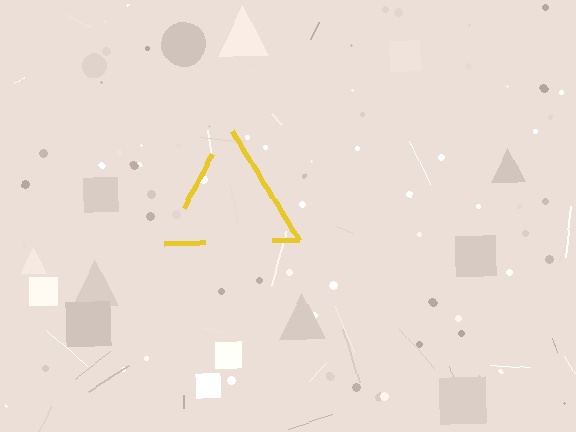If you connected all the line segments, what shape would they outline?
They would outline a triangle.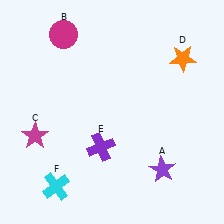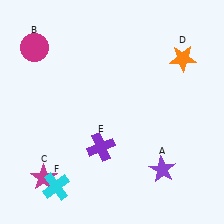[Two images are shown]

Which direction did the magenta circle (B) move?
The magenta circle (B) moved left.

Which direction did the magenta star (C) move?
The magenta star (C) moved down.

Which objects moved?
The objects that moved are: the magenta circle (B), the magenta star (C).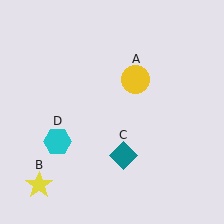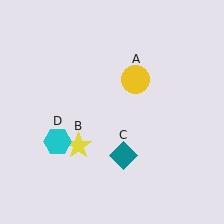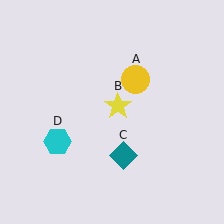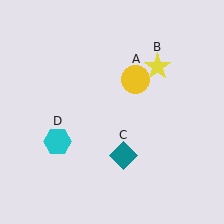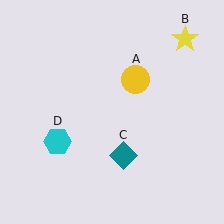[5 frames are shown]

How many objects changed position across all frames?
1 object changed position: yellow star (object B).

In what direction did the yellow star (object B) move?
The yellow star (object B) moved up and to the right.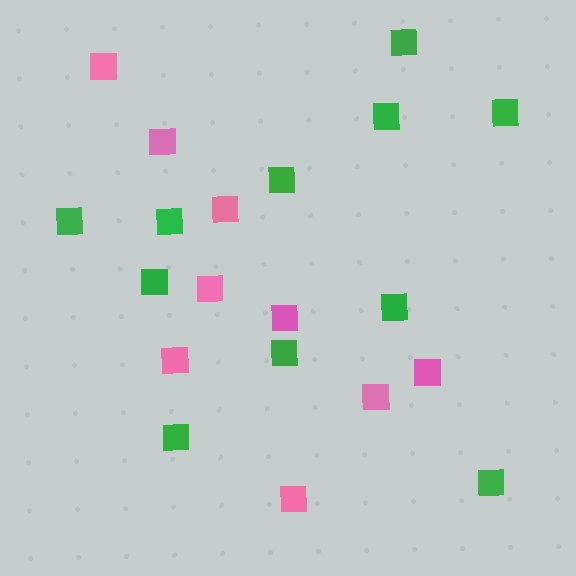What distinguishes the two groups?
There are 2 groups: one group of green squares (11) and one group of pink squares (9).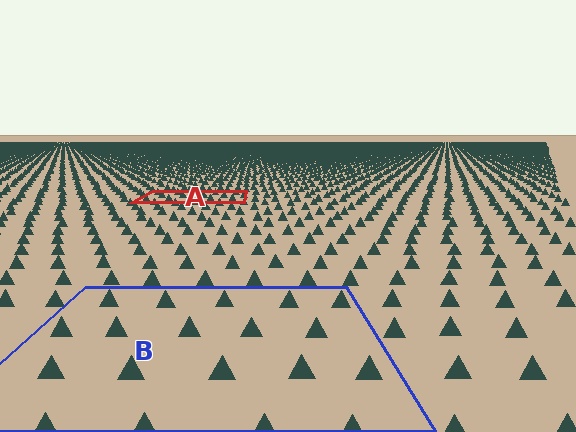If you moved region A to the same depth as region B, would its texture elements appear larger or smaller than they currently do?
They would appear larger. At a closer depth, the same texture elements are projected at a bigger on-screen size.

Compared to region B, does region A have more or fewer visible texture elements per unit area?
Region A has more texture elements per unit area — they are packed more densely because it is farther away.